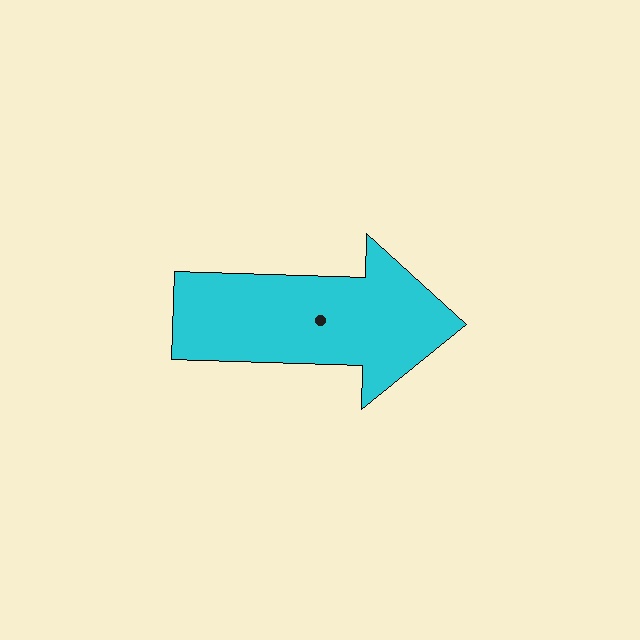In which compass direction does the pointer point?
East.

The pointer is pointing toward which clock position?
Roughly 3 o'clock.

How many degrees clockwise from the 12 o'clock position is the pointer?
Approximately 92 degrees.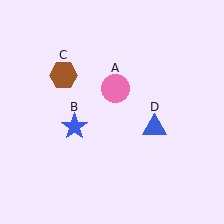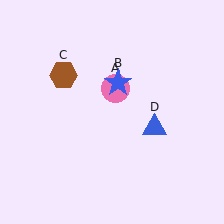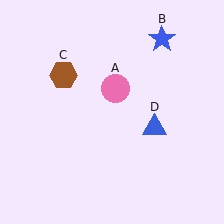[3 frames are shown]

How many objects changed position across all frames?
1 object changed position: blue star (object B).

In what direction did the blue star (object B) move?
The blue star (object B) moved up and to the right.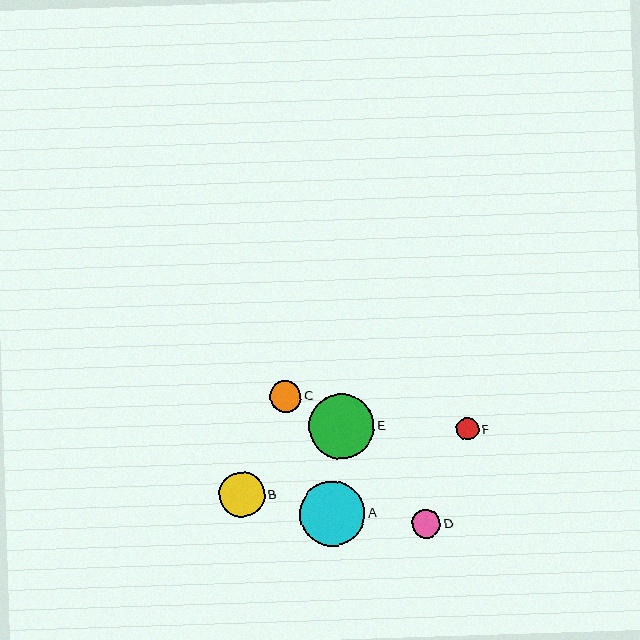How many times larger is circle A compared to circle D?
Circle A is approximately 2.3 times the size of circle D.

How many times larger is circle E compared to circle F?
Circle E is approximately 2.9 times the size of circle F.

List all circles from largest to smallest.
From largest to smallest: A, E, B, C, D, F.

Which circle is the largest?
Circle A is the largest with a size of approximately 65 pixels.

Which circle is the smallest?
Circle F is the smallest with a size of approximately 22 pixels.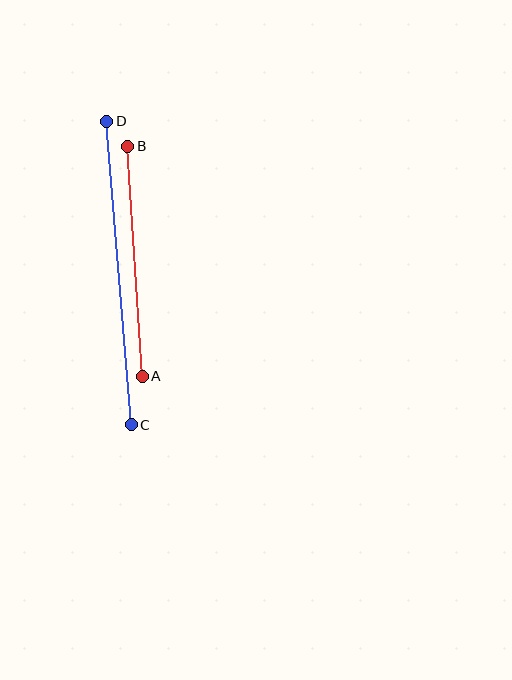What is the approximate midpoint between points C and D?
The midpoint is at approximately (119, 273) pixels.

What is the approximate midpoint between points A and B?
The midpoint is at approximately (135, 261) pixels.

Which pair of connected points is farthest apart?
Points C and D are farthest apart.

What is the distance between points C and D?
The distance is approximately 304 pixels.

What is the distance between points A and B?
The distance is approximately 230 pixels.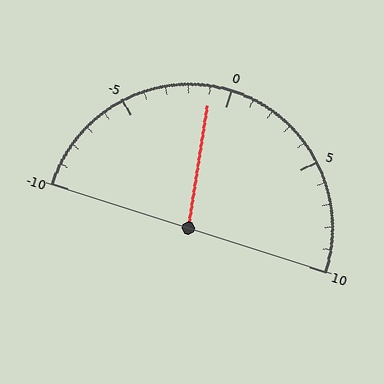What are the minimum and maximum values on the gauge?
The gauge ranges from -10 to 10.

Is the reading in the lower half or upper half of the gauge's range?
The reading is in the lower half of the range (-10 to 10).